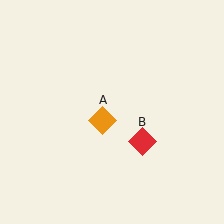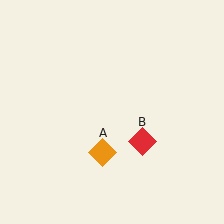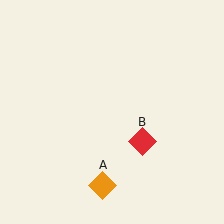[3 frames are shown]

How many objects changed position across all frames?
1 object changed position: orange diamond (object A).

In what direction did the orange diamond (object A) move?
The orange diamond (object A) moved down.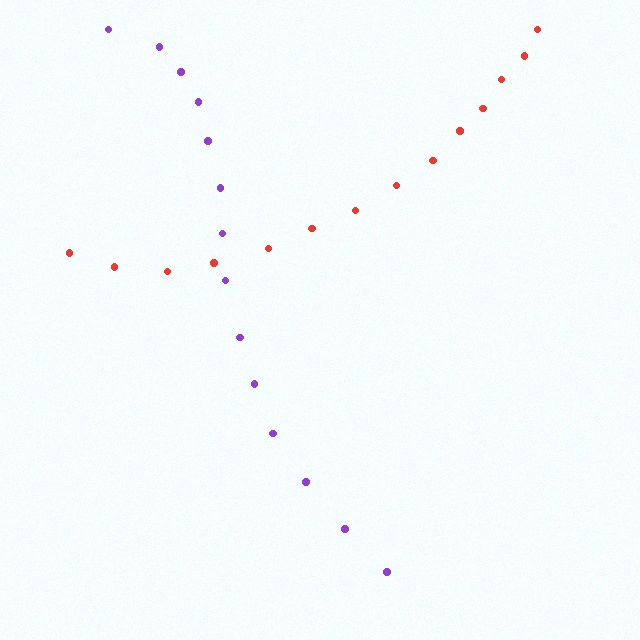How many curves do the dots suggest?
There are 2 distinct paths.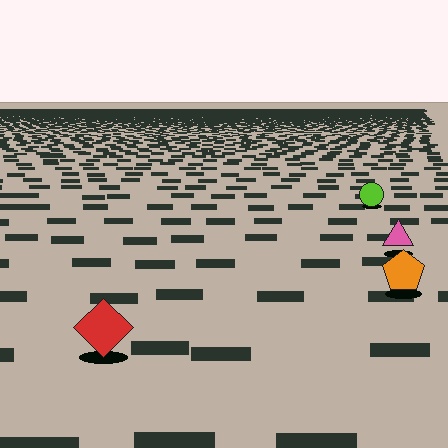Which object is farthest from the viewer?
The lime circle is farthest from the viewer. It appears smaller and the ground texture around it is denser.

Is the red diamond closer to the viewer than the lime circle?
Yes. The red diamond is closer — you can tell from the texture gradient: the ground texture is coarser near it.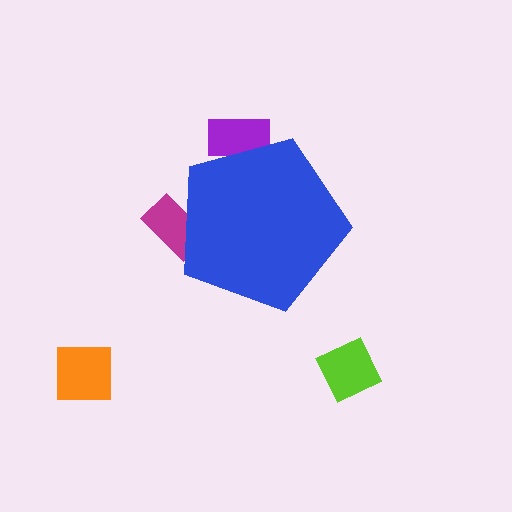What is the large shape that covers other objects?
A blue pentagon.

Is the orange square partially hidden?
No, the orange square is fully visible.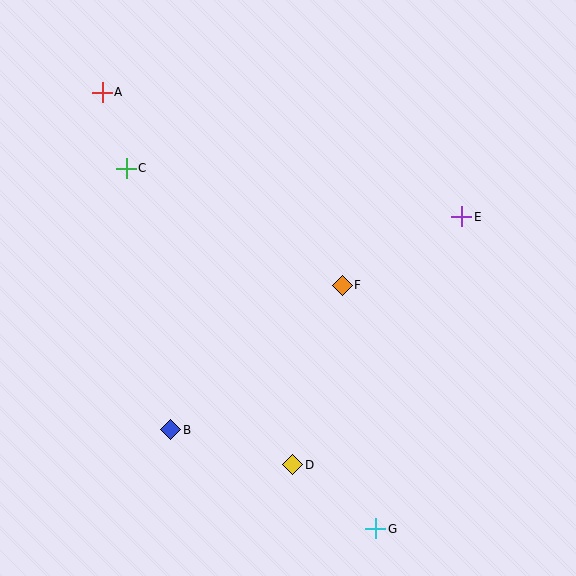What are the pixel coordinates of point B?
Point B is at (171, 430).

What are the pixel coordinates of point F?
Point F is at (342, 285).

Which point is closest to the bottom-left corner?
Point B is closest to the bottom-left corner.